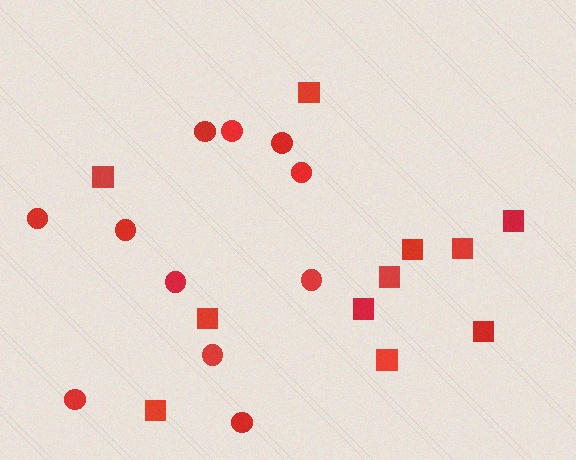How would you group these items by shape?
There are 2 groups: one group of squares (11) and one group of circles (11).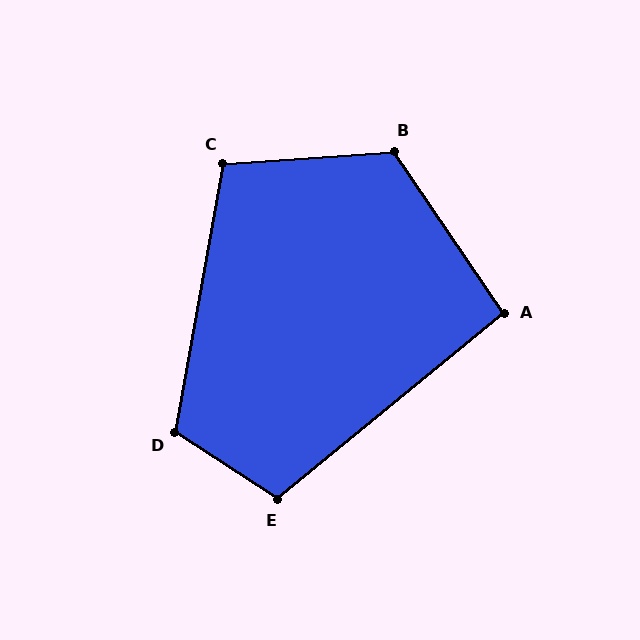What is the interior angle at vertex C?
Approximately 104 degrees (obtuse).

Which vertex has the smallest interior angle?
A, at approximately 95 degrees.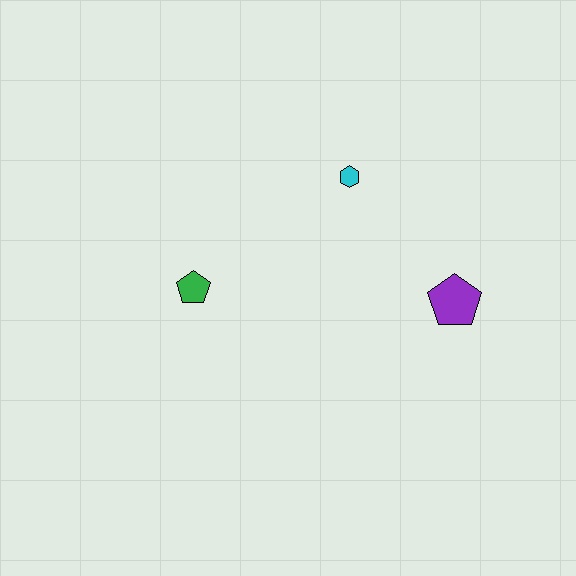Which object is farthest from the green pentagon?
The purple pentagon is farthest from the green pentagon.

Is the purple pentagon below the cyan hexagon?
Yes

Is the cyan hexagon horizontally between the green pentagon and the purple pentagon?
Yes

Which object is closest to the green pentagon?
The cyan hexagon is closest to the green pentagon.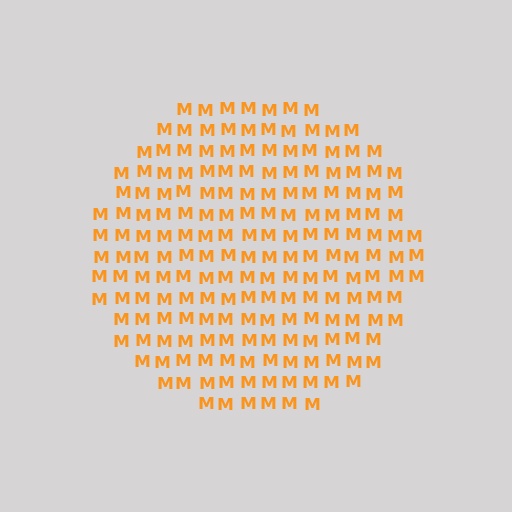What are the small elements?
The small elements are letter M's.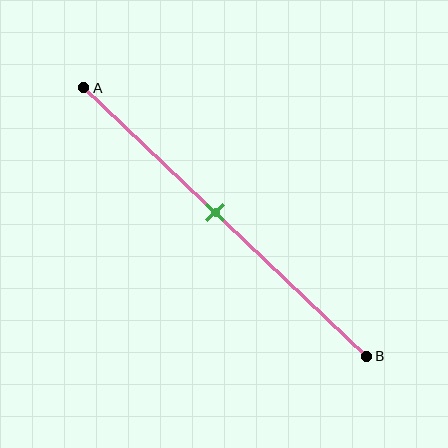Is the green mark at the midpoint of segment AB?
No, the mark is at about 45% from A, not at the 50% midpoint.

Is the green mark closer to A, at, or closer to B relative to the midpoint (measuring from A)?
The green mark is closer to point A than the midpoint of segment AB.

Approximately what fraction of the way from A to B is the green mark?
The green mark is approximately 45% of the way from A to B.